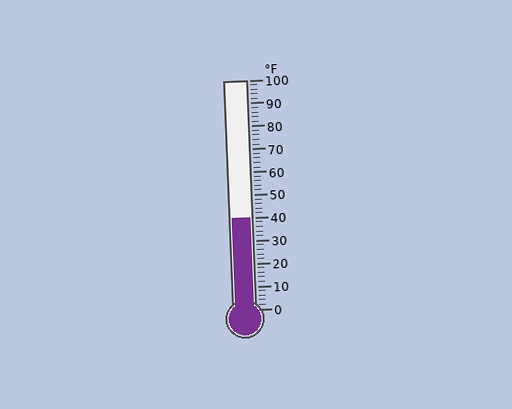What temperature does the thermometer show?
The thermometer shows approximately 40°F.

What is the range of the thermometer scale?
The thermometer scale ranges from 0°F to 100°F.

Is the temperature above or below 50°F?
The temperature is below 50°F.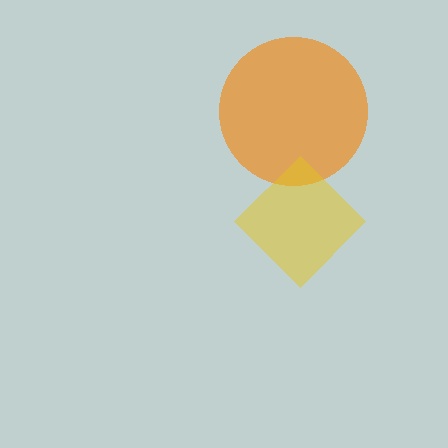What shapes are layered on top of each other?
The layered shapes are: an orange circle, a yellow diamond.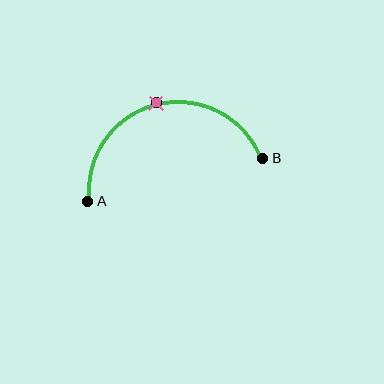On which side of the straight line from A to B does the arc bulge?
The arc bulges above the straight line connecting A and B.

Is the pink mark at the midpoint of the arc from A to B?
Yes. The pink mark lies on the arc at equal arc-length from both A and B — it is the arc midpoint.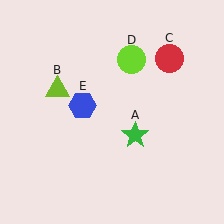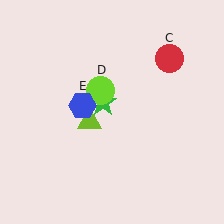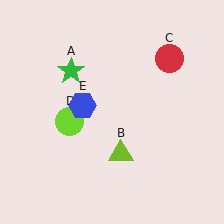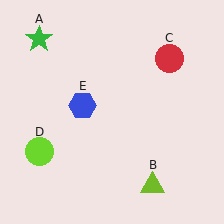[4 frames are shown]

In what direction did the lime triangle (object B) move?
The lime triangle (object B) moved down and to the right.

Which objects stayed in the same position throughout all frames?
Red circle (object C) and blue hexagon (object E) remained stationary.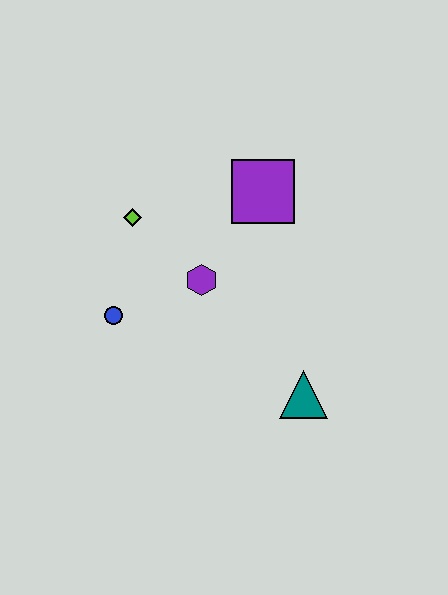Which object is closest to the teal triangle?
The purple hexagon is closest to the teal triangle.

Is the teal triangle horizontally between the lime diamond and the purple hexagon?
No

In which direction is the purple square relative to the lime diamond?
The purple square is to the right of the lime diamond.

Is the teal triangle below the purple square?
Yes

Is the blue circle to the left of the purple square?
Yes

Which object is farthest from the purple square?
The teal triangle is farthest from the purple square.